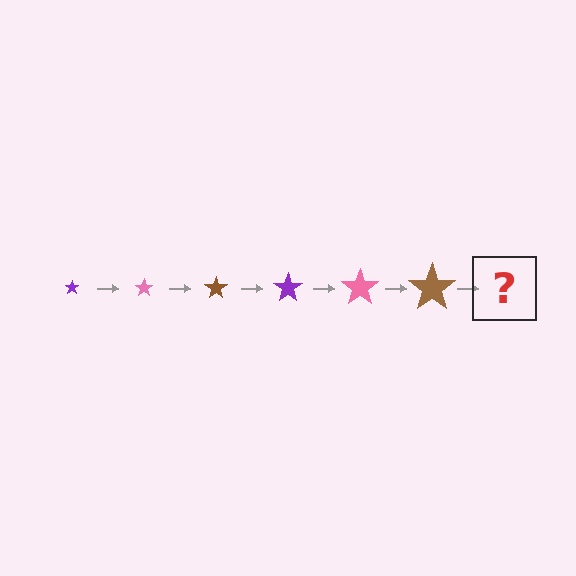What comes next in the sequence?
The next element should be a purple star, larger than the previous one.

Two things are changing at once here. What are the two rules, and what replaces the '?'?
The two rules are that the star grows larger each step and the color cycles through purple, pink, and brown. The '?' should be a purple star, larger than the previous one.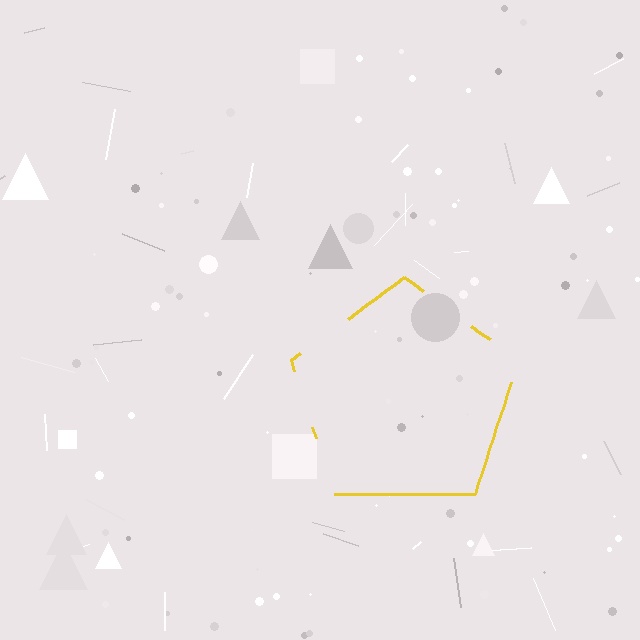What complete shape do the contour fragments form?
The contour fragments form a pentagon.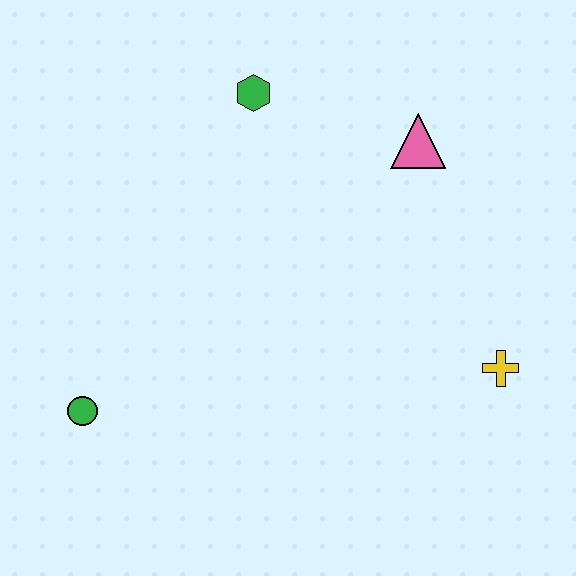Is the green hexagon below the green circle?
No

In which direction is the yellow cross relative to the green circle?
The yellow cross is to the right of the green circle.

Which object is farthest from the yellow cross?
The green circle is farthest from the yellow cross.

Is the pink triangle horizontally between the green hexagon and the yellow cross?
Yes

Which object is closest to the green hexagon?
The pink triangle is closest to the green hexagon.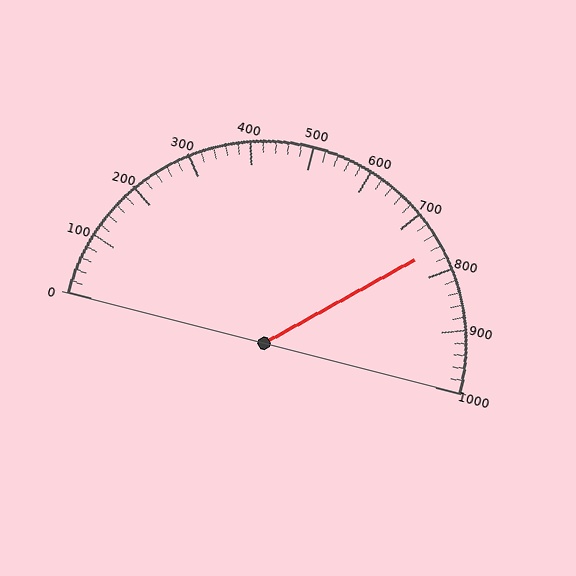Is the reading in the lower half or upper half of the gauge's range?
The reading is in the upper half of the range (0 to 1000).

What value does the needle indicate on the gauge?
The needle indicates approximately 760.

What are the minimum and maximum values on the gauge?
The gauge ranges from 0 to 1000.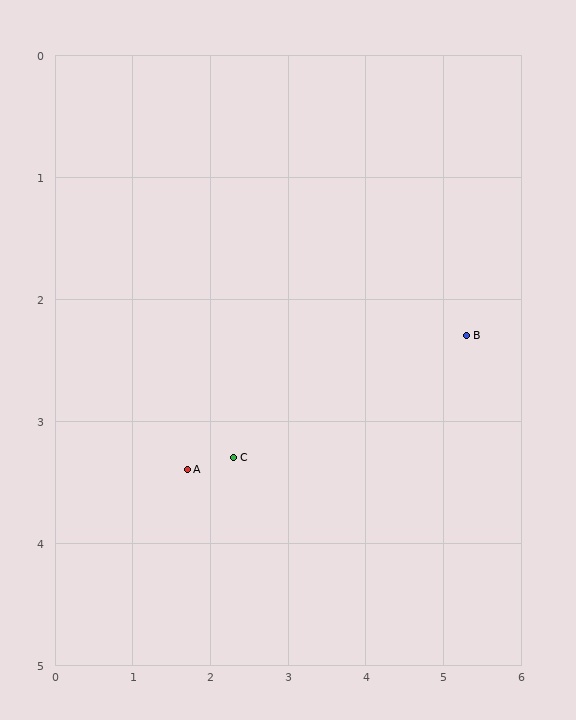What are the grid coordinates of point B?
Point B is at approximately (5.3, 2.3).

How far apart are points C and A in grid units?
Points C and A are about 0.6 grid units apart.